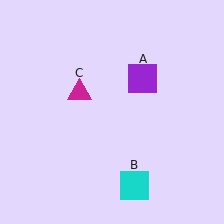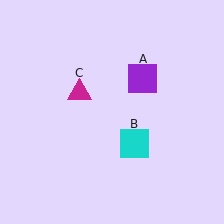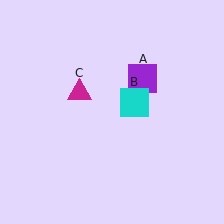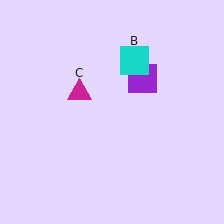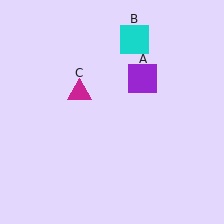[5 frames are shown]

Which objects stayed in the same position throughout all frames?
Purple square (object A) and magenta triangle (object C) remained stationary.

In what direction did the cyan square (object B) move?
The cyan square (object B) moved up.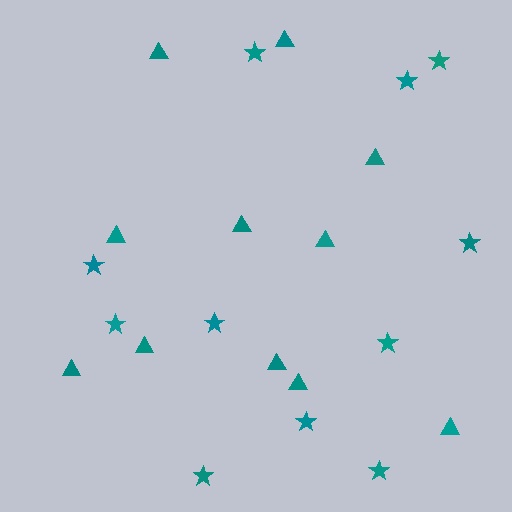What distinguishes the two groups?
There are 2 groups: one group of triangles (11) and one group of stars (11).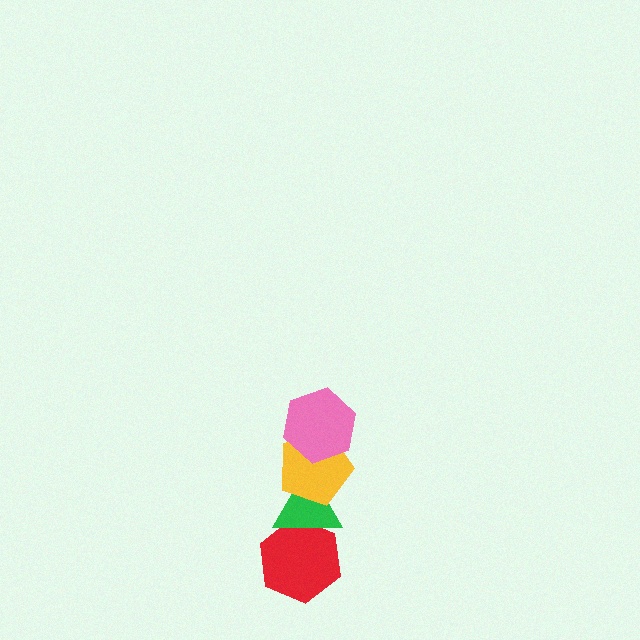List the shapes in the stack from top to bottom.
From top to bottom: the pink hexagon, the yellow pentagon, the green triangle, the red hexagon.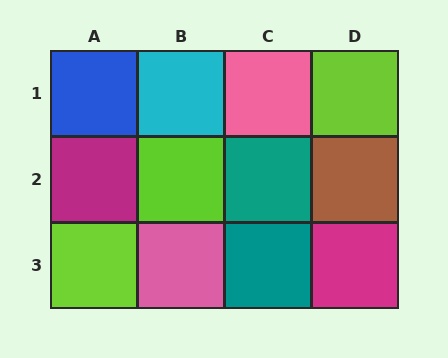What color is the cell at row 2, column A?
Magenta.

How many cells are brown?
1 cell is brown.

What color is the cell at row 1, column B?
Cyan.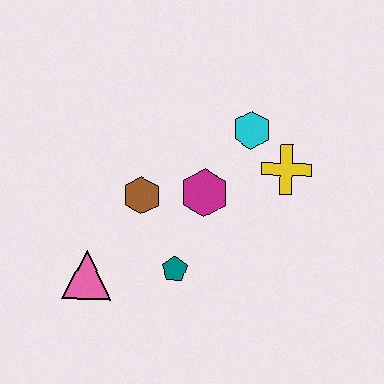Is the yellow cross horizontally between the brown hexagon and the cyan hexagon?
No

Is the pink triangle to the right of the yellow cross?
No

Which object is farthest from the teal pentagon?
The cyan hexagon is farthest from the teal pentagon.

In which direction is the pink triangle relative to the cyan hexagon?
The pink triangle is to the left of the cyan hexagon.